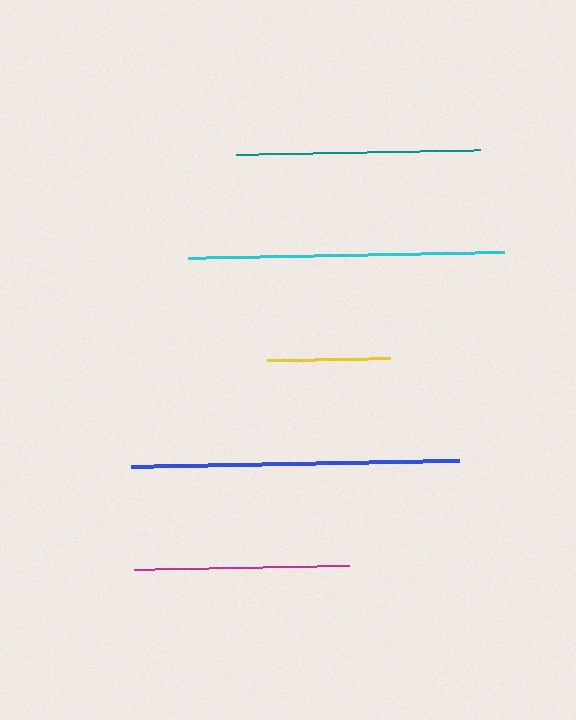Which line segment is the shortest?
The yellow line is the shortest at approximately 122 pixels.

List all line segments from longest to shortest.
From longest to shortest: blue, cyan, teal, magenta, yellow.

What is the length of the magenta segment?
The magenta segment is approximately 215 pixels long.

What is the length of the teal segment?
The teal segment is approximately 244 pixels long.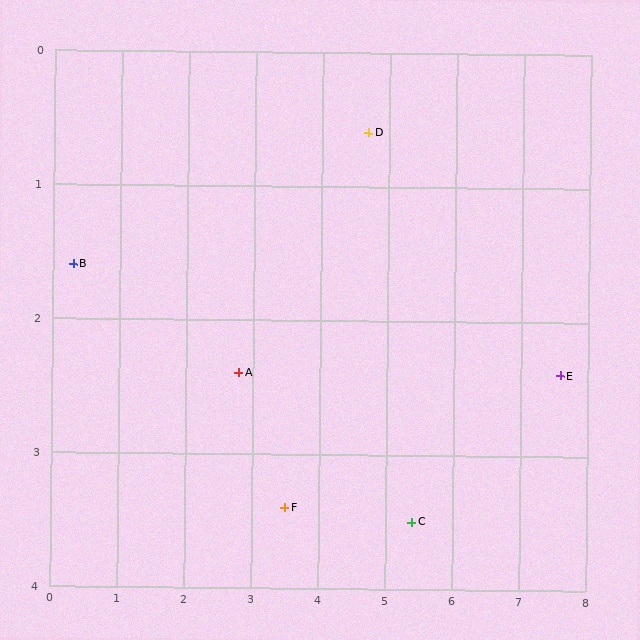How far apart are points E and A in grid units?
Points E and A are about 4.8 grid units apart.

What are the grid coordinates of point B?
Point B is at approximately (0.3, 1.6).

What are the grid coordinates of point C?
Point C is at approximately (5.4, 3.5).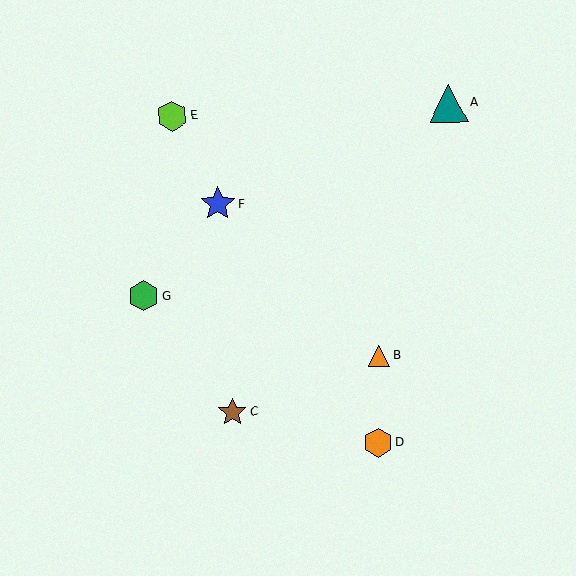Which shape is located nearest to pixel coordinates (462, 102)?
The teal triangle (labeled A) at (449, 103) is nearest to that location.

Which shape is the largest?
The teal triangle (labeled A) is the largest.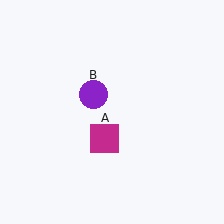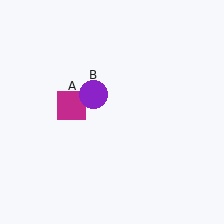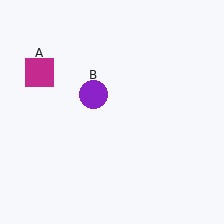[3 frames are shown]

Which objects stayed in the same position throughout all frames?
Purple circle (object B) remained stationary.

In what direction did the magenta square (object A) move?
The magenta square (object A) moved up and to the left.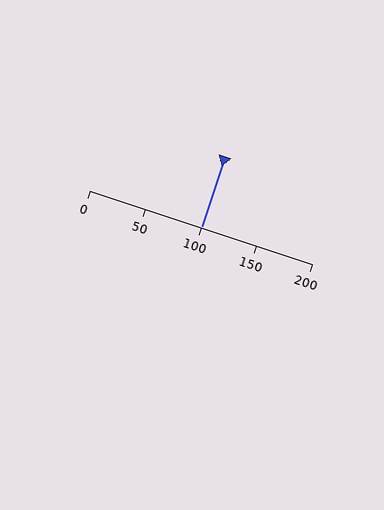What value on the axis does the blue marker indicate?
The marker indicates approximately 100.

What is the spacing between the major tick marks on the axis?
The major ticks are spaced 50 apart.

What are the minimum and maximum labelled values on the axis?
The axis runs from 0 to 200.